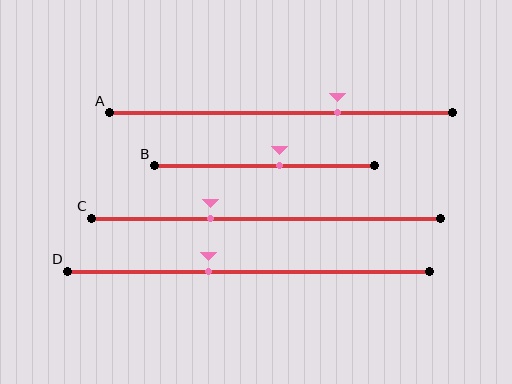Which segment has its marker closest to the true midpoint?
Segment B has its marker closest to the true midpoint.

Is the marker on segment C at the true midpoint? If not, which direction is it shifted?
No, the marker on segment C is shifted to the left by about 16% of the segment length.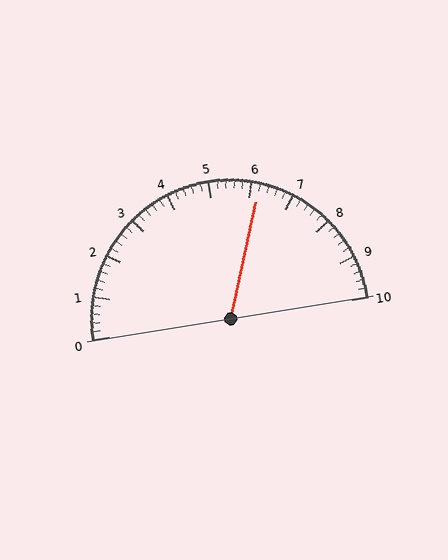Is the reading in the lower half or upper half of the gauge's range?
The reading is in the upper half of the range (0 to 10).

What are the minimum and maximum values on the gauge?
The gauge ranges from 0 to 10.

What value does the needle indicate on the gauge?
The needle indicates approximately 6.2.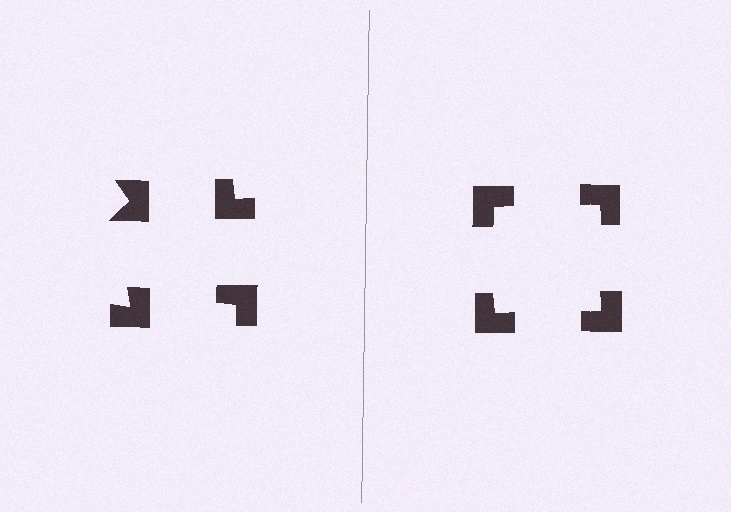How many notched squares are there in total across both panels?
8 — 4 on each side.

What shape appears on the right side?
An illusory square.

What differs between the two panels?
The notched squares are positioned identically on both sides; only the wedge orientations differ. On the right they align to a square; on the left they are misaligned.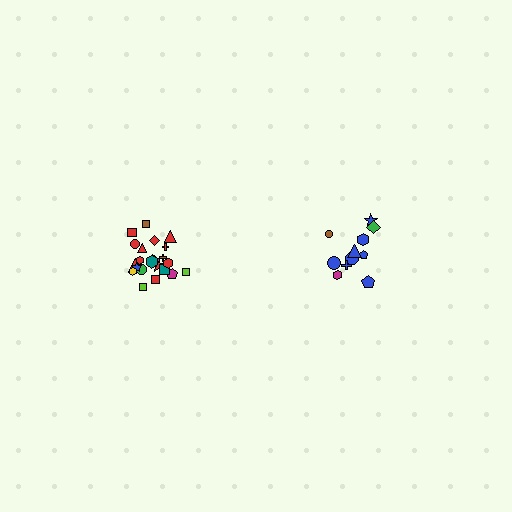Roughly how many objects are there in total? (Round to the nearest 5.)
Roughly 35 objects in total.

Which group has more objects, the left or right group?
The left group.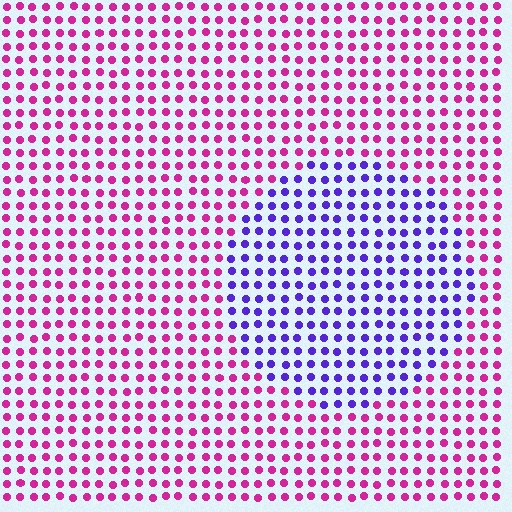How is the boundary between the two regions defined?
The boundary is defined purely by a slight shift in hue (about 63 degrees). Spacing, size, and orientation are identical on both sides.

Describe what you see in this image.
The image is filled with small magenta elements in a uniform arrangement. A circle-shaped region is visible where the elements are tinted to a slightly different hue, forming a subtle color boundary.